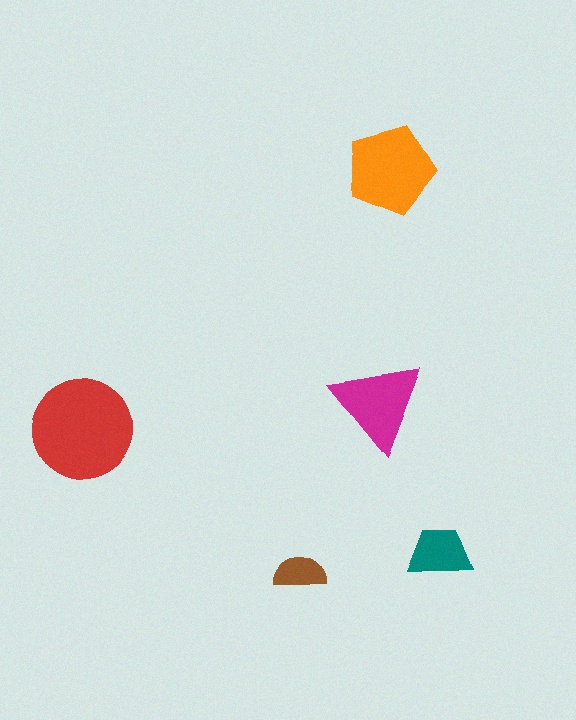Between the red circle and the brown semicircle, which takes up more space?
The red circle.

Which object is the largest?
The red circle.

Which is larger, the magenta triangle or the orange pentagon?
The orange pentagon.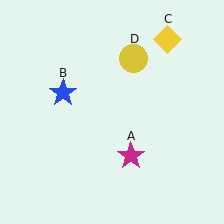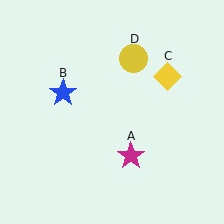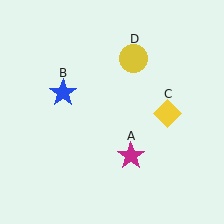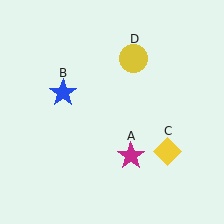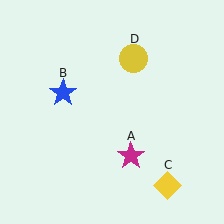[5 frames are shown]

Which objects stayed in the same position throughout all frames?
Magenta star (object A) and blue star (object B) and yellow circle (object D) remained stationary.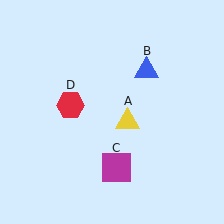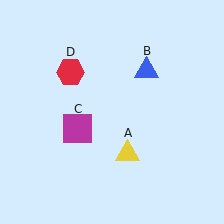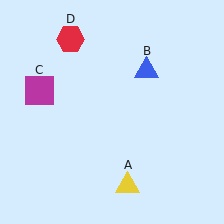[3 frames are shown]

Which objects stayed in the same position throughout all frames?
Blue triangle (object B) remained stationary.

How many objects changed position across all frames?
3 objects changed position: yellow triangle (object A), magenta square (object C), red hexagon (object D).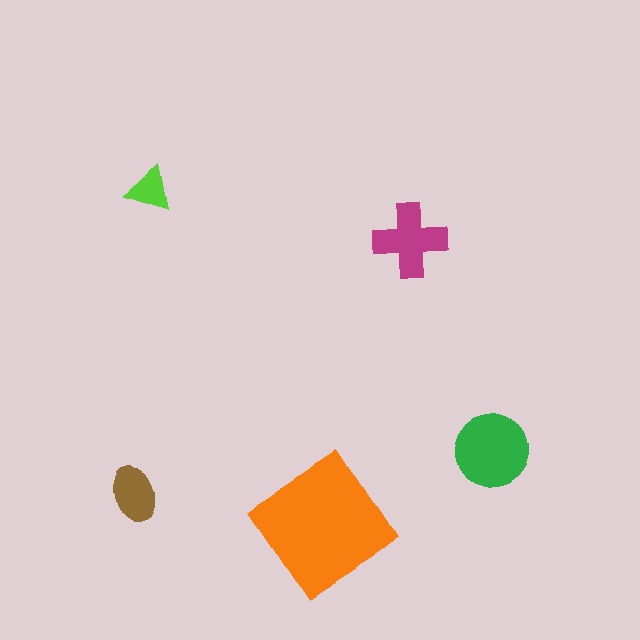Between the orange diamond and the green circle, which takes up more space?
The orange diamond.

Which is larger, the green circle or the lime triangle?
The green circle.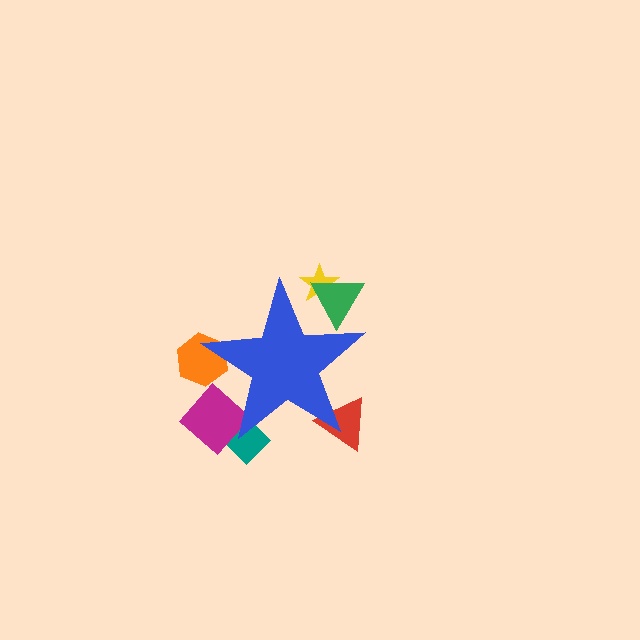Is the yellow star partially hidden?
Yes, the yellow star is partially hidden behind the blue star.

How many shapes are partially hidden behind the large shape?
6 shapes are partially hidden.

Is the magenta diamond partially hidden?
Yes, the magenta diamond is partially hidden behind the blue star.